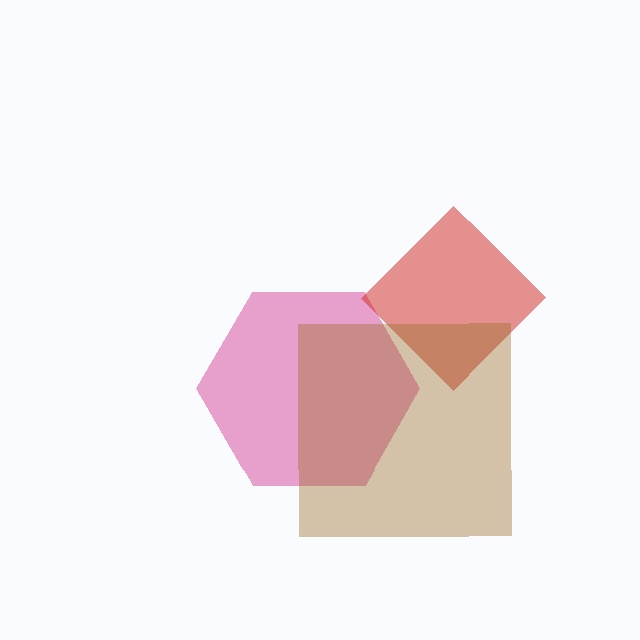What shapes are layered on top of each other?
The layered shapes are: a magenta hexagon, a red diamond, a brown square.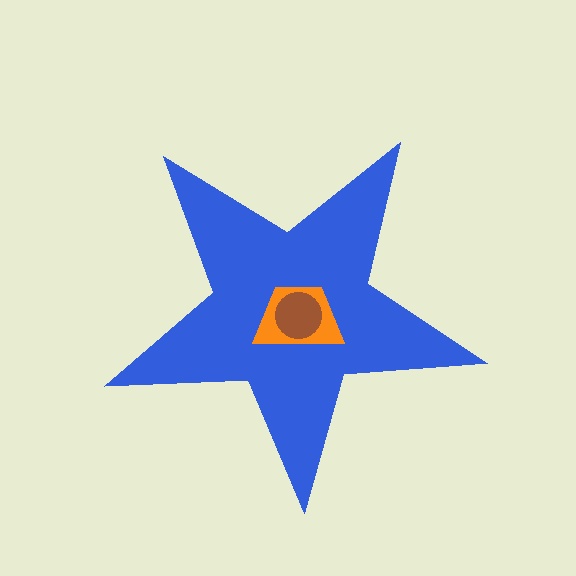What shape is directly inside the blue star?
The orange trapezoid.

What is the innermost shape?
The brown circle.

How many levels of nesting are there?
3.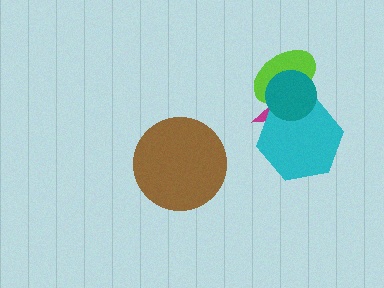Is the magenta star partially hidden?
Yes, it is partially covered by another shape.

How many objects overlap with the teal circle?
3 objects overlap with the teal circle.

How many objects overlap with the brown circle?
0 objects overlap with the brown circle.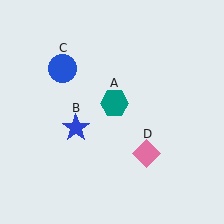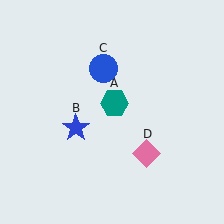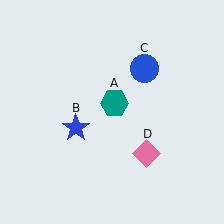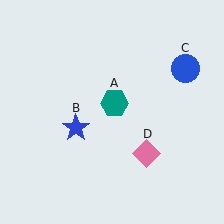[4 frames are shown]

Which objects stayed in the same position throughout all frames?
Teal hexagon (object A) and blue star (object B) and pink diamond (object D) remained stationary.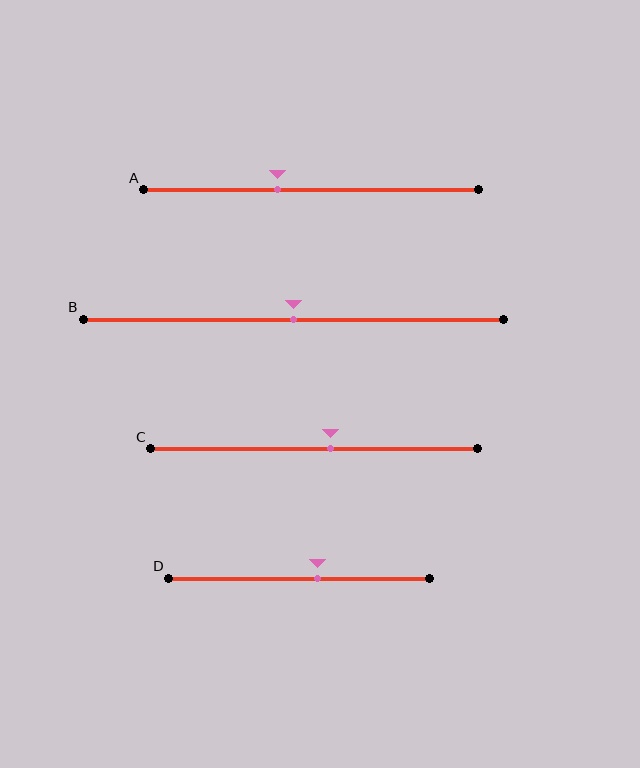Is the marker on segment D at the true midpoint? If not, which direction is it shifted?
No, the marker on segment D is shifted to the right by about 7% of the segment length.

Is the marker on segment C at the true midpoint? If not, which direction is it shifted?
No, the marker on segment C is shifted to the right by about 5% of the segment length.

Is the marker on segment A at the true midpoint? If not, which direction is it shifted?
No, the marker on segment A is shifted to the left by about 10% of the segment length.